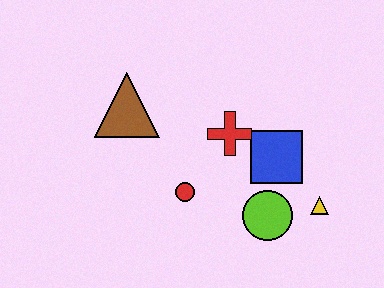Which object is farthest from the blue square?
The brown triangle is farthest from the blue square.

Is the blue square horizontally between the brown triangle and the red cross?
No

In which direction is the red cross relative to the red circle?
The red cross is above the red circle.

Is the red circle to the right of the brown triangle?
Yes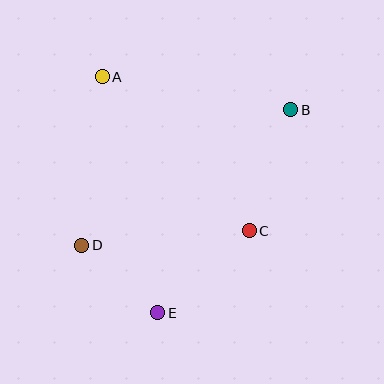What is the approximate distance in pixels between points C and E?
The distance between C and E is approximately 123 pixels.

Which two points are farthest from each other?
Points B and D are farthest from each other.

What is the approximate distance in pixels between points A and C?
The distance between A and C is approximately 213 pixels.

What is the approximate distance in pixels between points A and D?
The distance between A and D is approximately 169 pixels.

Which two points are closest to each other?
Points D and E are closest to each other.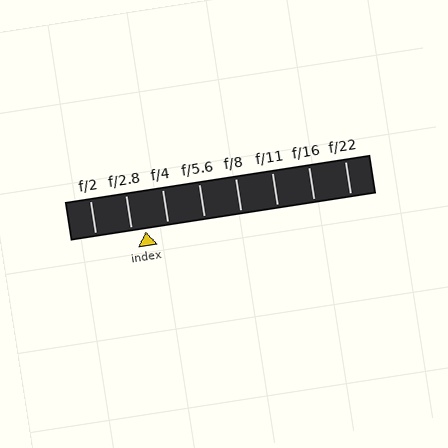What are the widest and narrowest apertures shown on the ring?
The widest aperture shown is f/2 and the narrowest is f/22.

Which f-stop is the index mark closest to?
The index mark is closest to f/2.8.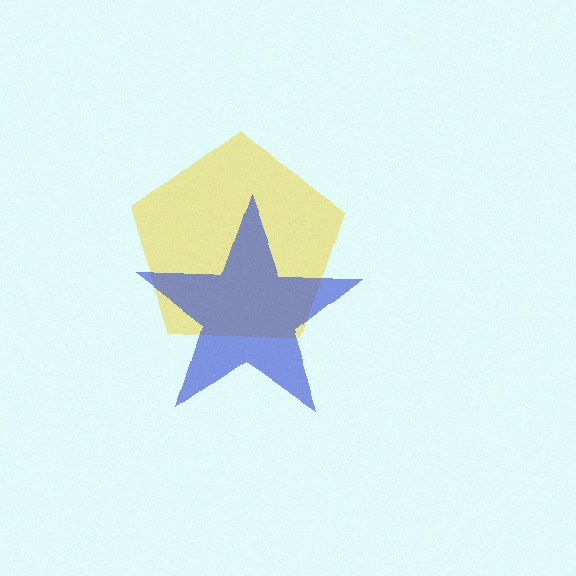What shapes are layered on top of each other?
The layered shapes are: a yellow pentagon, a blue star.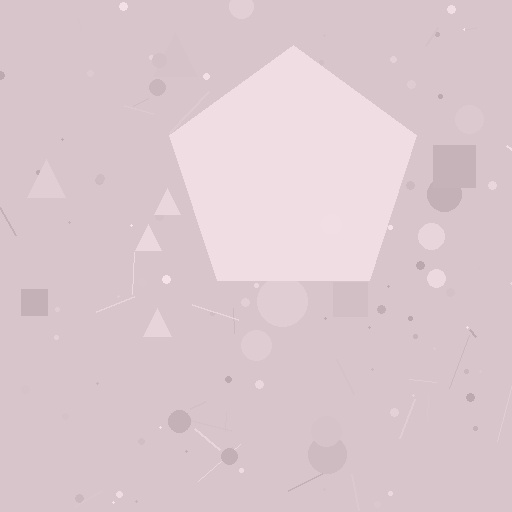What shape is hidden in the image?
A pentagon is hidden in the image.